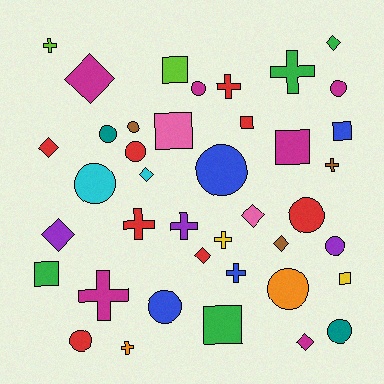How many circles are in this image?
There are 13 circles.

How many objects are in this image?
There are 40 objects.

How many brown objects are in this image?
There are 3 brown objects.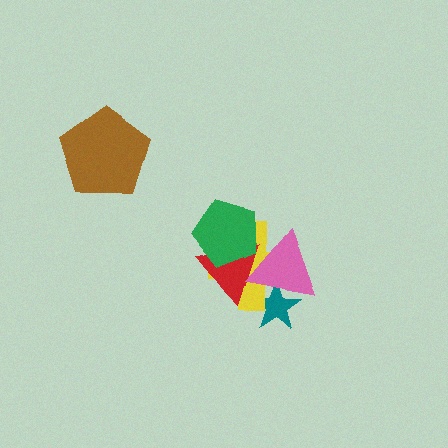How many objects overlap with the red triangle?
3 objects overlap with the red triangle.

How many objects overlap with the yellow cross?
4 objects overlap with the yellow cross.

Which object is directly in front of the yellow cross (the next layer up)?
The red triangle is directly in front of the yellow cross.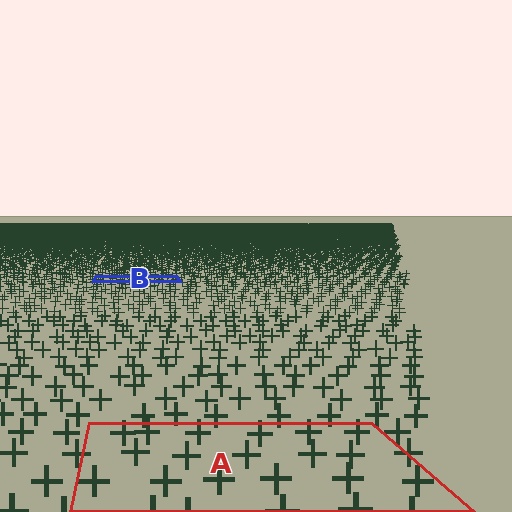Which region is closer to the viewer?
Region A is closer. The texture elements there are larger and more spread out.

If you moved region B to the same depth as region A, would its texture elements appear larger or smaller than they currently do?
They would appear larger. At a closer depth, the same texture elements are projected at a bigger on-screen size.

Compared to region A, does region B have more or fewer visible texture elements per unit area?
Region B has more texture elements per unit area — they are packed more densely because it is farther away.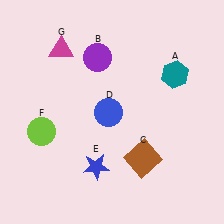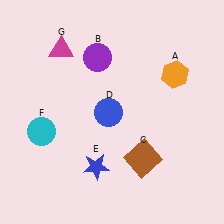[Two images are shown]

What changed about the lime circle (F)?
In Image 1, F is lime. In Image 2, it changed to cyan.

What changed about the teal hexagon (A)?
In Image 1, A is teal. In Image 2, it changed to orange.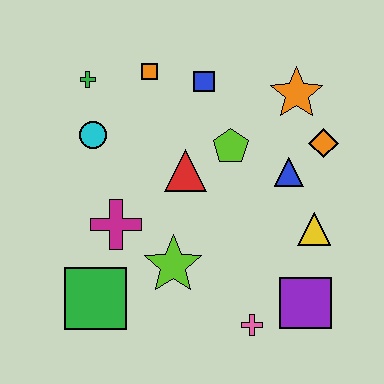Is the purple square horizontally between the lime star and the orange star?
No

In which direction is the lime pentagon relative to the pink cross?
The lime pentagon is above the pink cross.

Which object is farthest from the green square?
The orange star is farthest from the green square.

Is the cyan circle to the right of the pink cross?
No